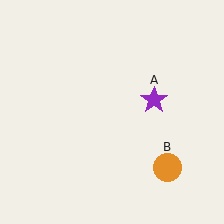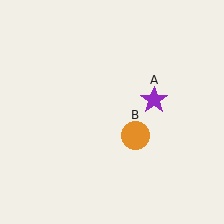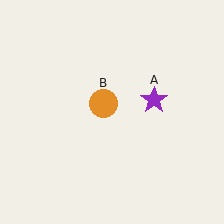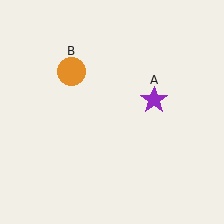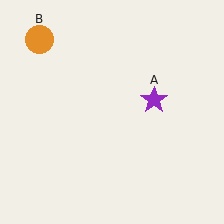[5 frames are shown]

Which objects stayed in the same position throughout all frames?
Purple star (object A) remained stationary.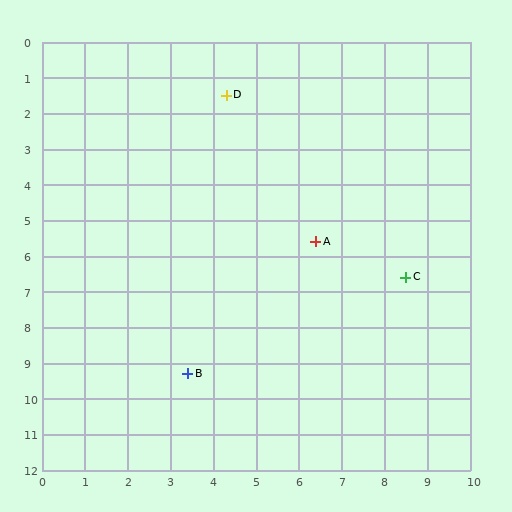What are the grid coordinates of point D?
Point D is at approximately (4.3, 1.5).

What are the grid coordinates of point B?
Point B is at approximately (3.4, 9.3).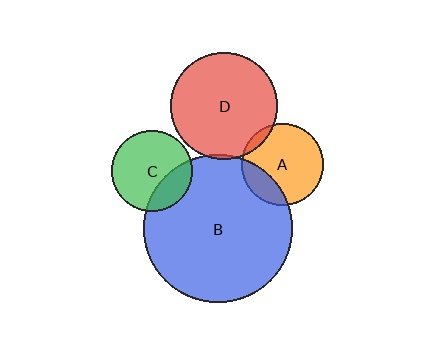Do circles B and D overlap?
Yes.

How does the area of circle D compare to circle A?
Approximately 1.7 times.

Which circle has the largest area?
Circle B (blue).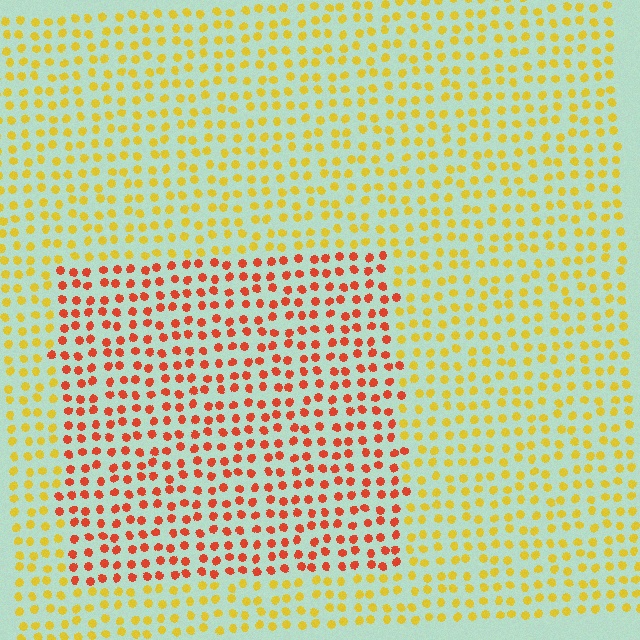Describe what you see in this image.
The image is filled with small yellow elements in a uniform arrangement. A rectangle-shaped region is visible where the elements are tinted to a slightly different hue, forming a subtle color boundary.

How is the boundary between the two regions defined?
The boundary is defined purely by a slight shift in hue (about 44 degrees). Spacing, size, and orientation are identical on both sides.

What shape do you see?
I see a rectangle.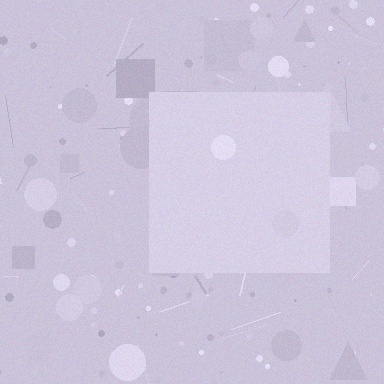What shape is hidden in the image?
A square is hidden in the image.